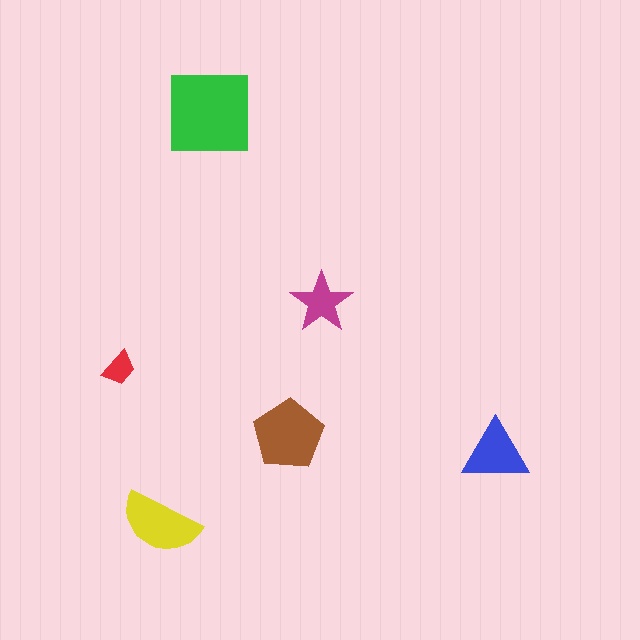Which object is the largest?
The green square.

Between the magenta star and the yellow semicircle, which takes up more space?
The yellow semicircle.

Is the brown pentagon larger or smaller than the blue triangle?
Larger.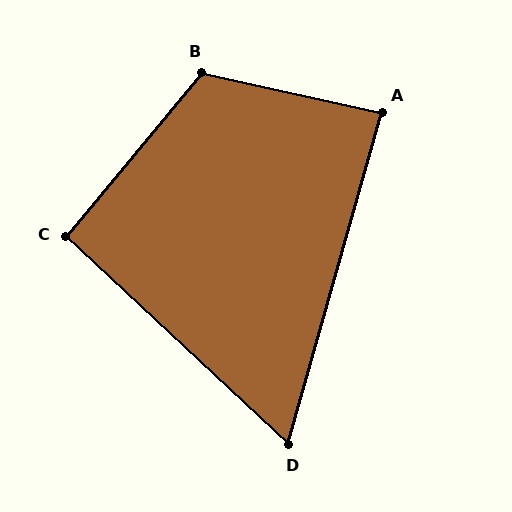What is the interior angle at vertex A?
Approximately 87 degrees (approximately right).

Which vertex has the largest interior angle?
B, at approximately 117 degrees.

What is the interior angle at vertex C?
Approximately 93 degrees (approximately right).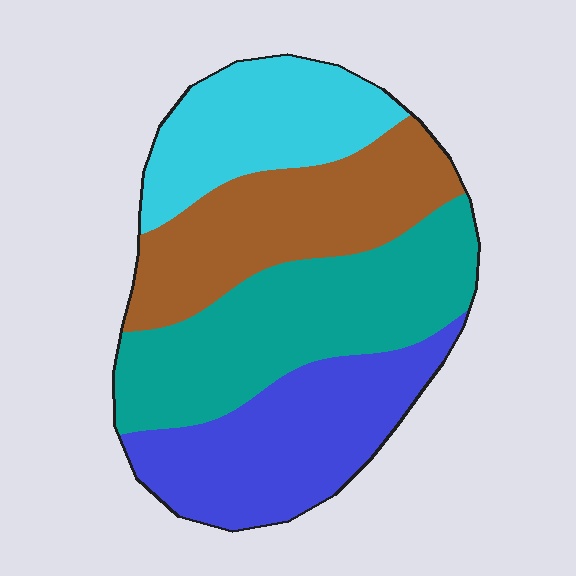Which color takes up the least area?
Cyan, at roughly 20%.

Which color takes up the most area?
Teal, at roughly 30%.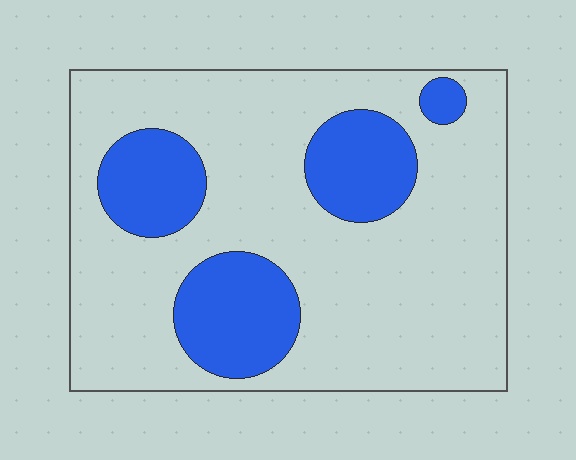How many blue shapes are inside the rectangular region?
4.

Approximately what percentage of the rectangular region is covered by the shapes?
Approximately 25%.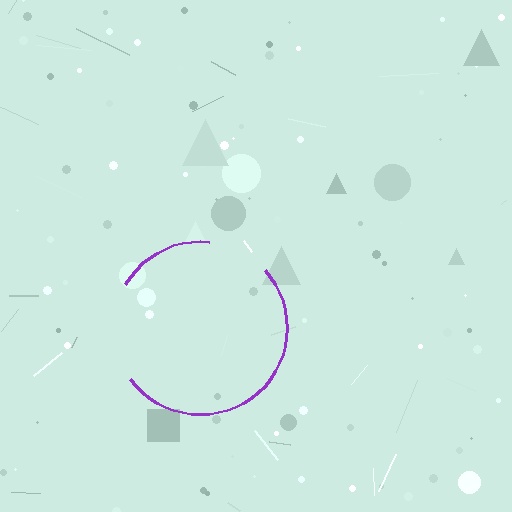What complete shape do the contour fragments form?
The contour fragments form a circle.